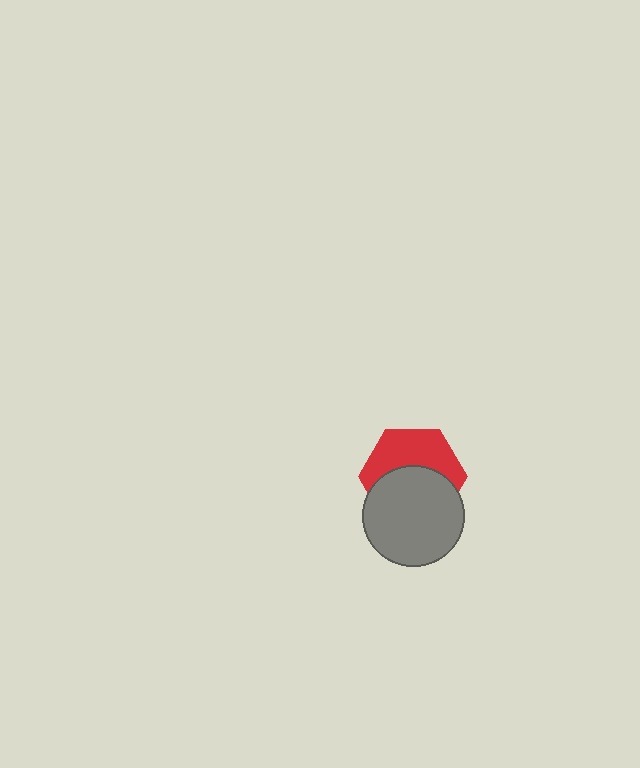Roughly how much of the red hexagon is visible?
About half of it is visible (roughly 48%).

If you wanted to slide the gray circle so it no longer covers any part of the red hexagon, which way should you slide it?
Slide it down — that is the most direct way to separate the two shapes.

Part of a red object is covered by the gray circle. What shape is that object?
It is a hexagon.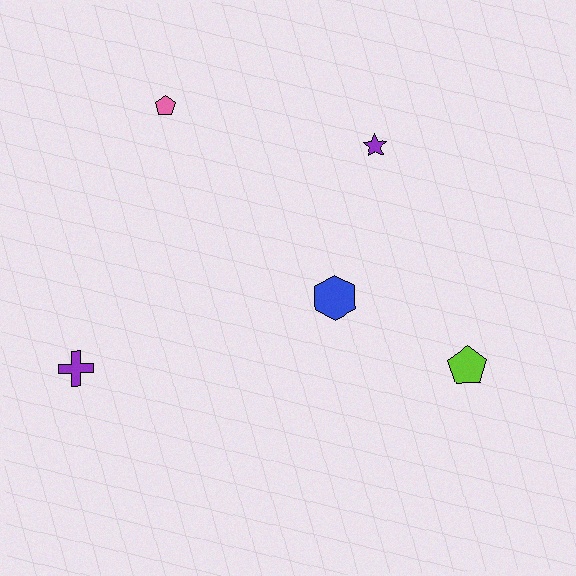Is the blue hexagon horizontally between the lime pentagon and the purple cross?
Yes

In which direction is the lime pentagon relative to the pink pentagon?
The lime pentagon is to the right of the pink pentagon.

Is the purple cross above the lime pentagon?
Yes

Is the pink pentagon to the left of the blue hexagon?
Yes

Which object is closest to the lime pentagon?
The blue hexagon is closest to the lime pentagon.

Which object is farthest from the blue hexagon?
The purple cross is farthest from the blue hexagon.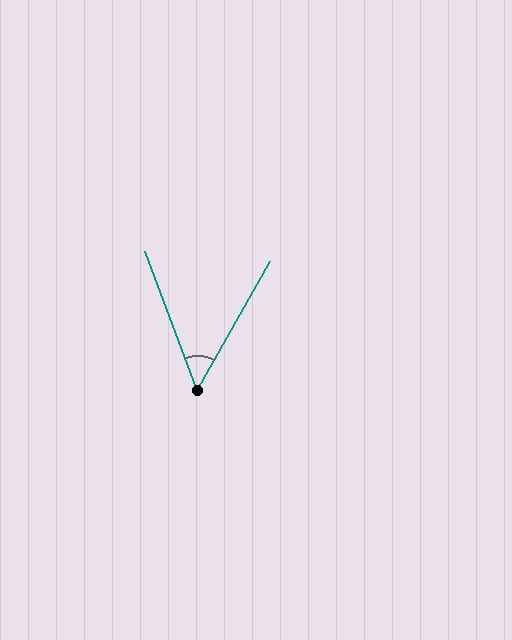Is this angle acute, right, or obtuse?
It is acute.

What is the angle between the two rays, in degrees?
Approximately 50 degrees.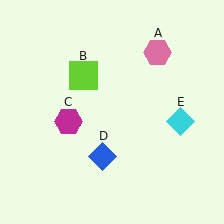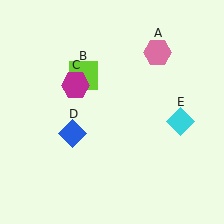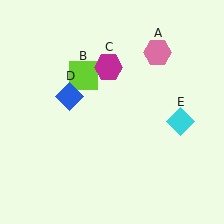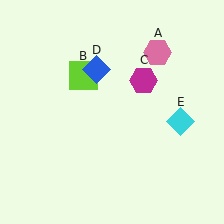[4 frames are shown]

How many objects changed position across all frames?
2 objects changed position: magenta hexagon (object C), blue diamond (object D).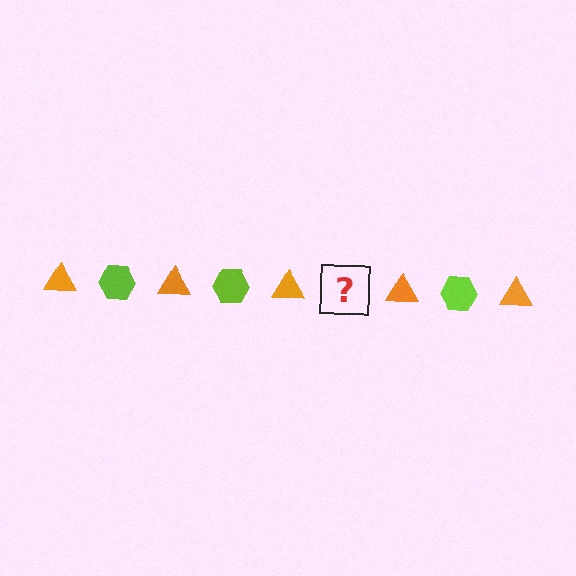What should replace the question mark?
The question mark should be replaced with a lime hexagon.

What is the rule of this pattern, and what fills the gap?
The rule is that the pattern alternates between orange triangle and lime hexagon. The gap should be filled with a lime hexagon.